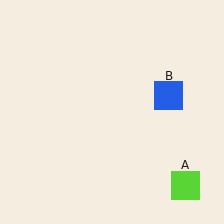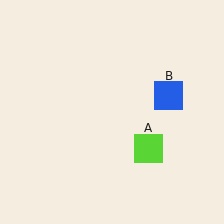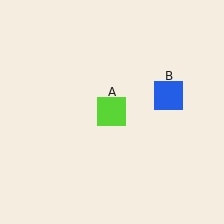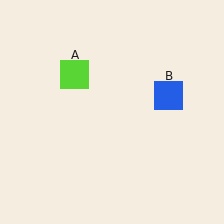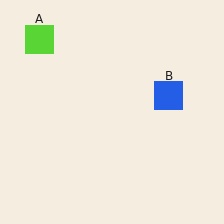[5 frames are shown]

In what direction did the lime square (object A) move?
The lime square (object A) moved up and to the left.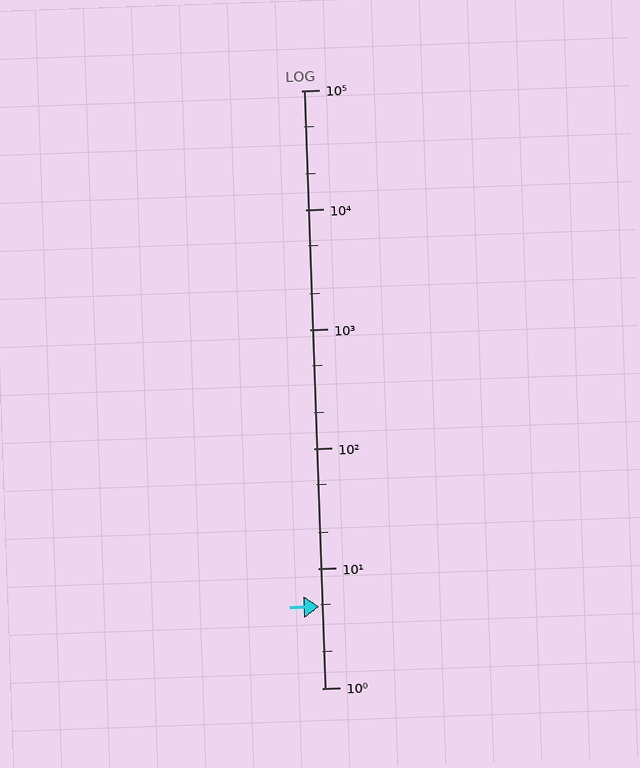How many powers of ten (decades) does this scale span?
The scale spans 5 decades, from 1 to 100000.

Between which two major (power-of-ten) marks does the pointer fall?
The pointer is between 1 and 10.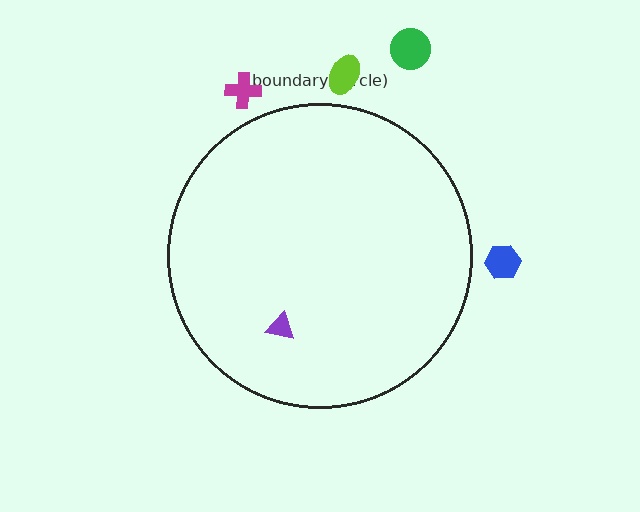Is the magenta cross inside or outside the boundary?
Outside.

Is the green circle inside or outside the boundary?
Outside.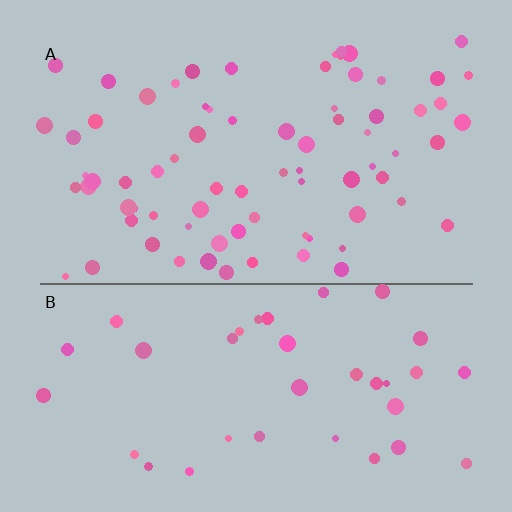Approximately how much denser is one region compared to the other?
Approximately 2.1× — region A over region B.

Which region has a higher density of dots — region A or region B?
A (the top).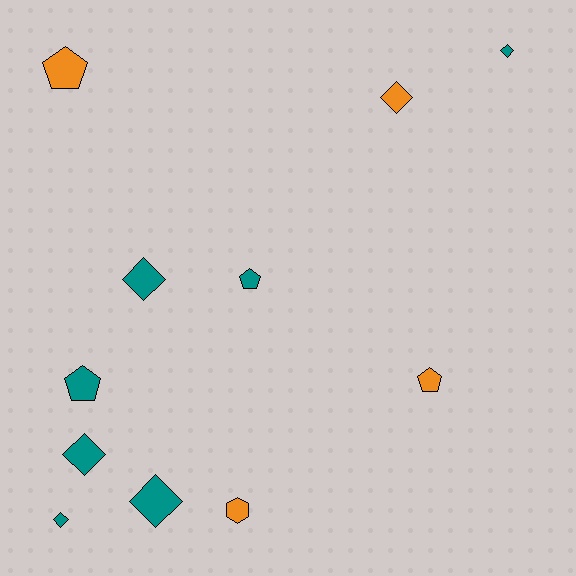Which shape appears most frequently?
Diamond, with 6 objects.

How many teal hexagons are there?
There are no teal hexagons.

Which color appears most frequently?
Teal, with 7 objects.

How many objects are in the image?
There are 11 objects.